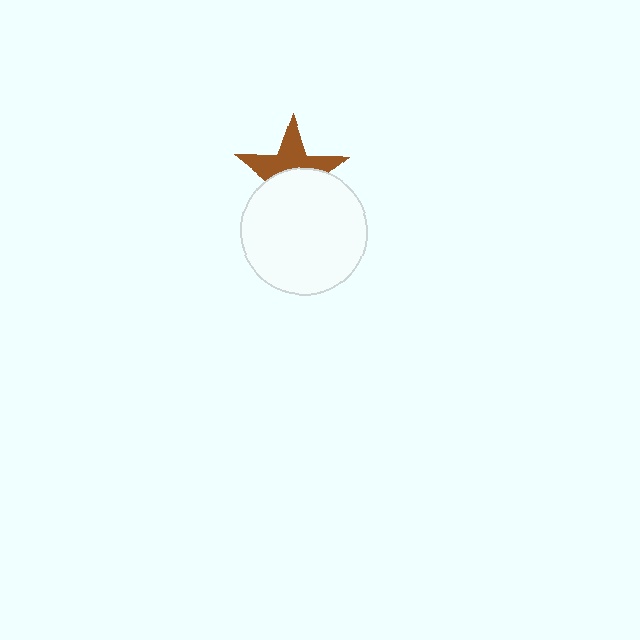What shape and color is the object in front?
The object in front is a white circle.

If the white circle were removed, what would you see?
You would see the complete brown star.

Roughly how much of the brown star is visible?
About half of it is visible (roughly 49%).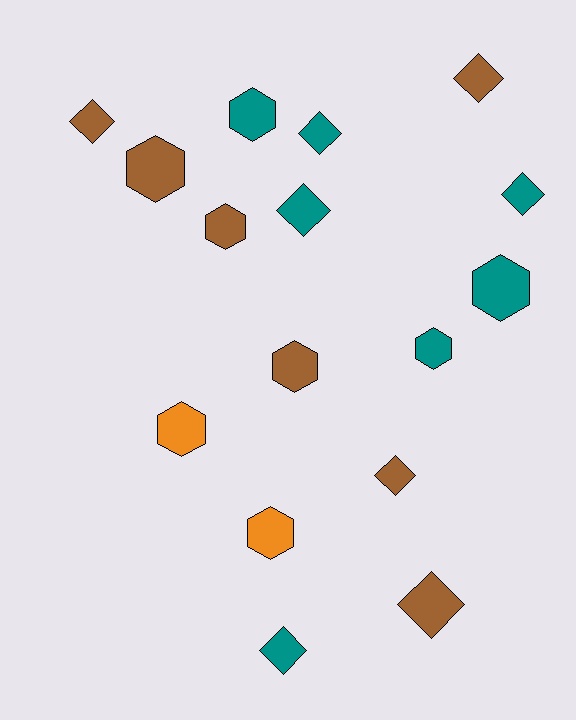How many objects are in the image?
There are 16 objects.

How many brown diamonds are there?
There are 4 brown diamonds.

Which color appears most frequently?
Brown, with 7 objects.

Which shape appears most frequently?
Diamond, with 8 objects.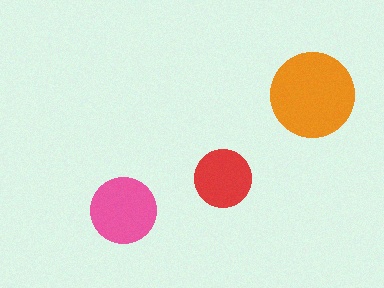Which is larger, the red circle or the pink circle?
The pink one.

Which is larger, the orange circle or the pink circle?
The orange one.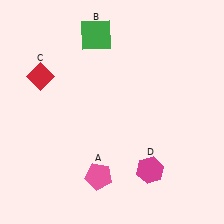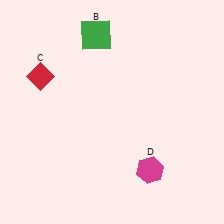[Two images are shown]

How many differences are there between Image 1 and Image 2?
There is 1 difference between the two images.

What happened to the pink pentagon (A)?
The pink pentagon (A) was removed in Image 2. It was in the bottom-left area of Image 1.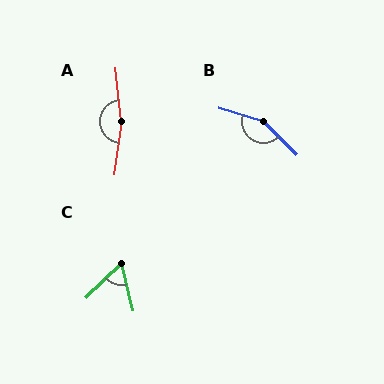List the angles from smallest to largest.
C (59°), B (152°), A (166°).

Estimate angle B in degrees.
Approximately 152 degrees.